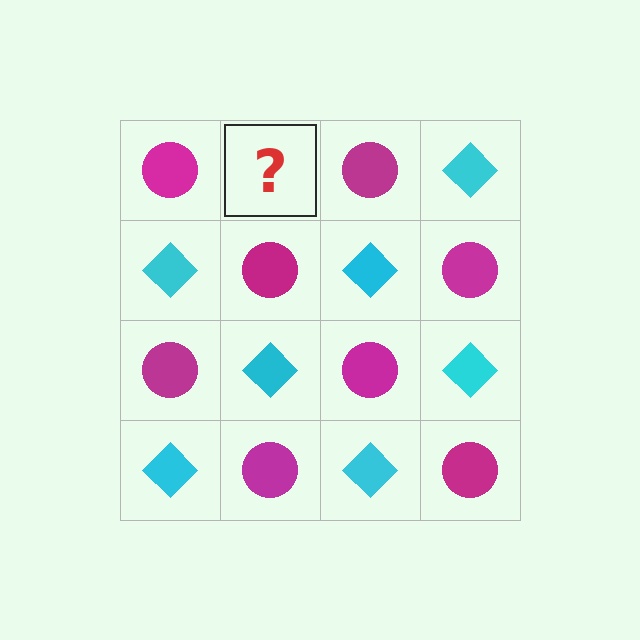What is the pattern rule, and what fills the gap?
The rule is that it alternates magenta circle and cyan diamond in a checkerboard pattern. The gap should be filled with a cyan diamond.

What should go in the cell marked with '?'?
The missing cell should contain a cyan diamond.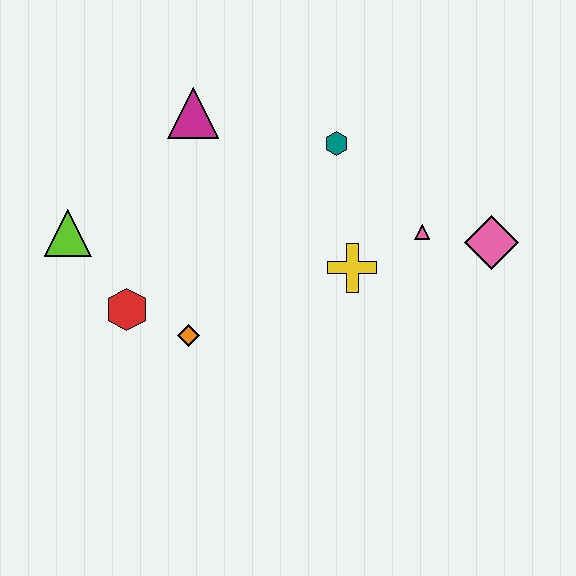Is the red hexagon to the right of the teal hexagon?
No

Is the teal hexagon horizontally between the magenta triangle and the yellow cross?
Yes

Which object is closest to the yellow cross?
The pink triangle is closest to the yellow cross.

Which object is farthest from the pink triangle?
The lime triangle is farthest from the pink triangle.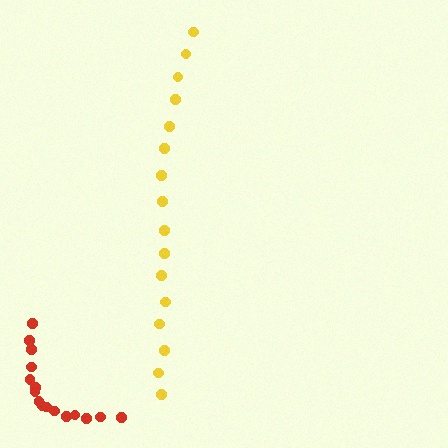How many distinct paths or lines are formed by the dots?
There are 2 distinct paths.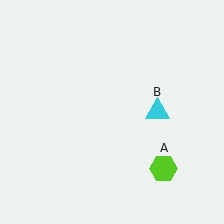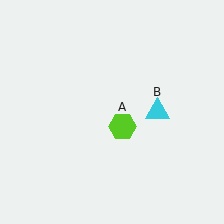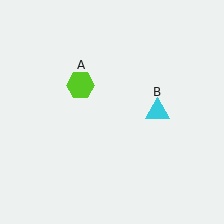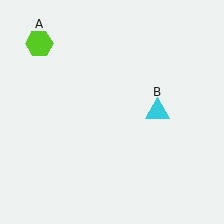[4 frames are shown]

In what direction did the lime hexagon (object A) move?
The lime hexagon (object A) moved up and to the left.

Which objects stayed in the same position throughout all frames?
Cyan triangle (object B) remained stationary.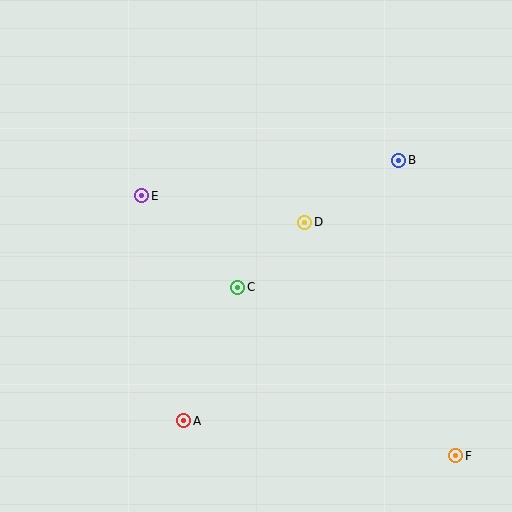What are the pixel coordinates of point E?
Point E is at (142, 196).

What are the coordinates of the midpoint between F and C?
The midpoint between F and C is at (347, 371).